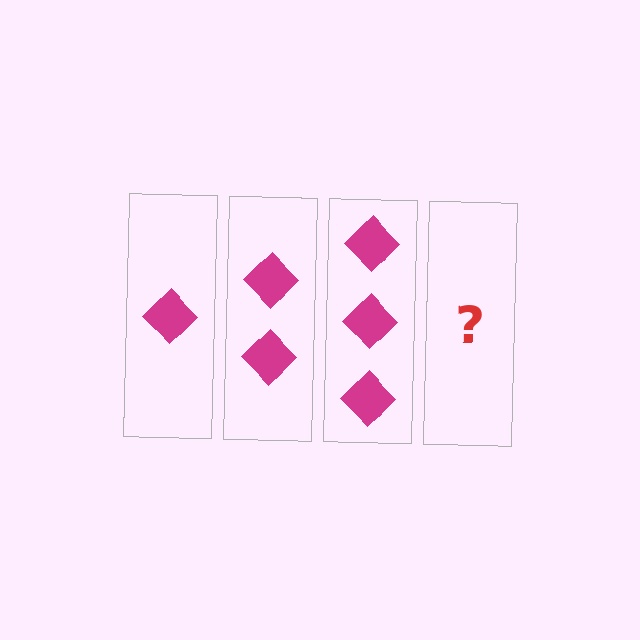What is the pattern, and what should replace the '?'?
The pattern is that each step adds one more diamond. The '?' should be 4 diamonds.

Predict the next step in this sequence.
The next step is 4 diamonds.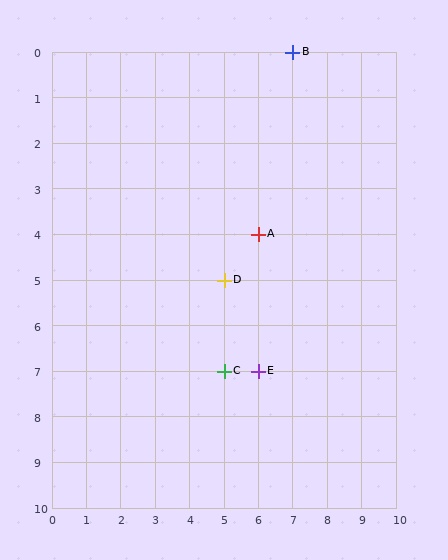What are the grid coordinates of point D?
Point D is at grid coordinates (5, 5).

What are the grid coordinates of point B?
Point B is at grid coordinates (7, 0).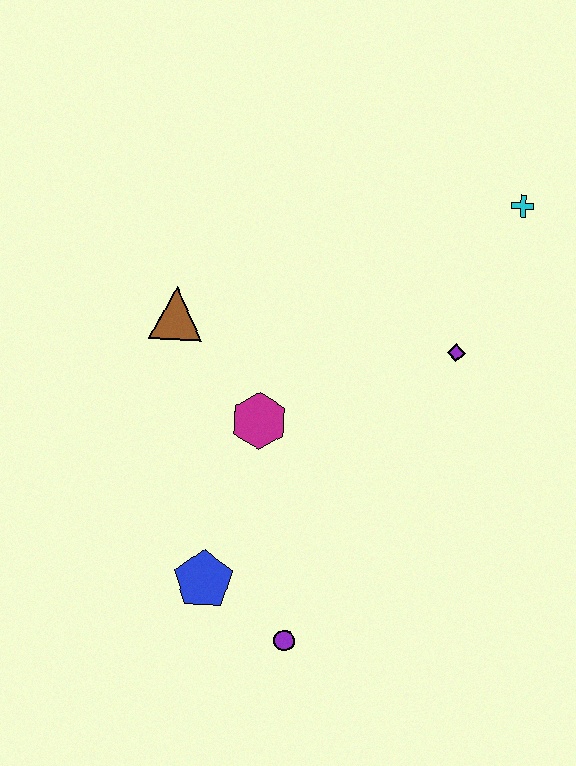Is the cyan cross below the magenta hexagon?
No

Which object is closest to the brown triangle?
The magenta hexagon is closest to the brown triangle.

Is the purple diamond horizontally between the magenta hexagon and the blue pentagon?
No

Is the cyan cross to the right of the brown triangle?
Yes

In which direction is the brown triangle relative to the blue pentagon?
The brown triangle is above the blue pentagon.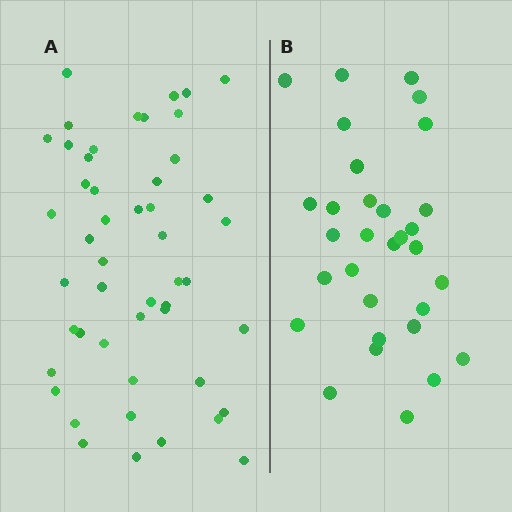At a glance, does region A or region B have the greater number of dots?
Region A (the left region) has more dots.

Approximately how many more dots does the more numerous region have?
Region A has approximately 20 more dots than region B.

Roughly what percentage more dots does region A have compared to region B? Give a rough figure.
About 60% more.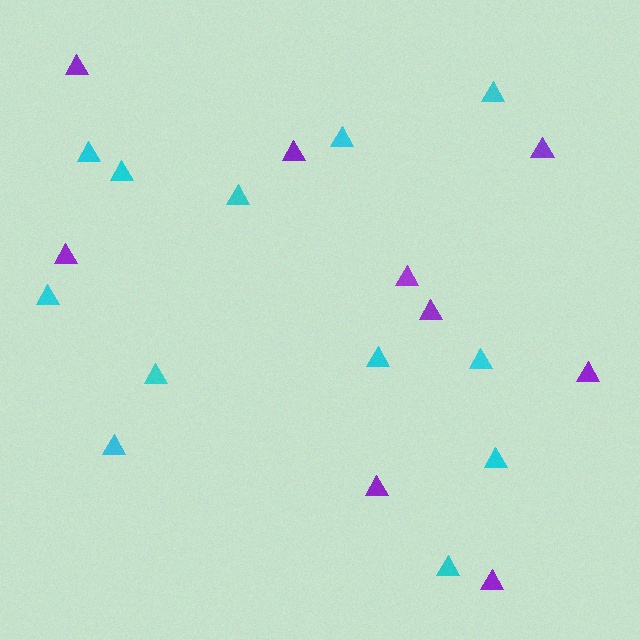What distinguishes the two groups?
There are 2 groups: one group of purple triangles (9) and one group of cyan triangles (12).